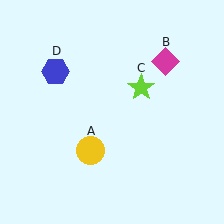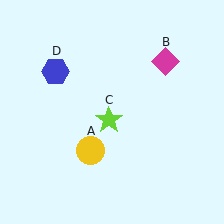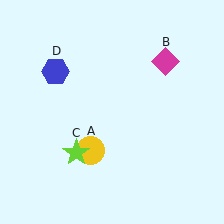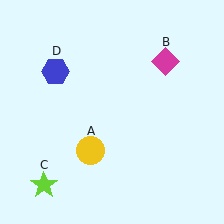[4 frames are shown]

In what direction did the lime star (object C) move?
The lime star (object C) moved down and to the left.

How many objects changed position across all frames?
1 object changed position: lime star (object C).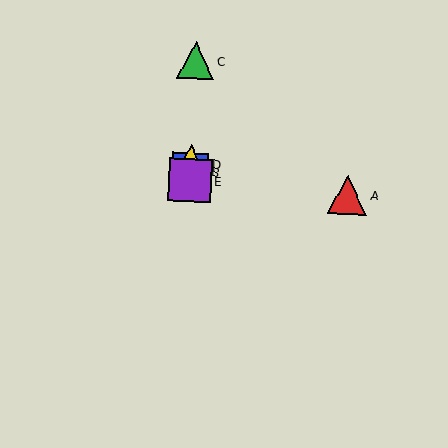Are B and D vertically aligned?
Yes, both are at x≈190.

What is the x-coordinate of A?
Object A is at x≈348.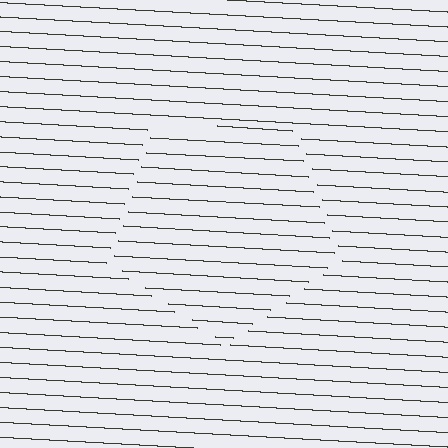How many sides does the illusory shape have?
5 sides — the line-ends trace a pentagon.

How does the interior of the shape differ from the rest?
The interior of the shape contains the same grating, shifted by half a period — the contour is defined by the phase discontinuity where line-ends from the inner and outer gratings abut.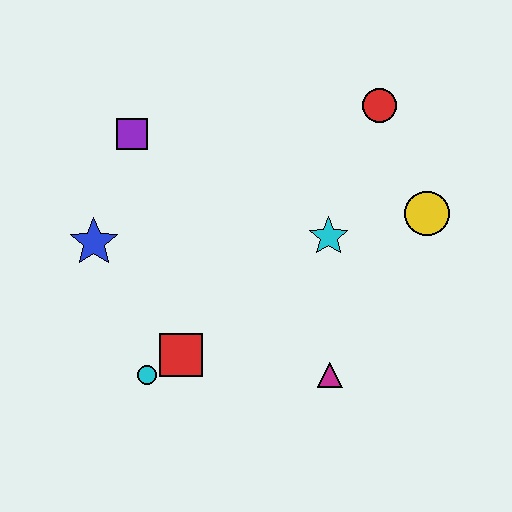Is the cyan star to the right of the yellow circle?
No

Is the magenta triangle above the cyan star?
No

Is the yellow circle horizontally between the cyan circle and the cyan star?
No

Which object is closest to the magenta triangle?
The cyan star is closest to the magenta triangle.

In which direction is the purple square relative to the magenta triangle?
The purple square is above the magenta triangle.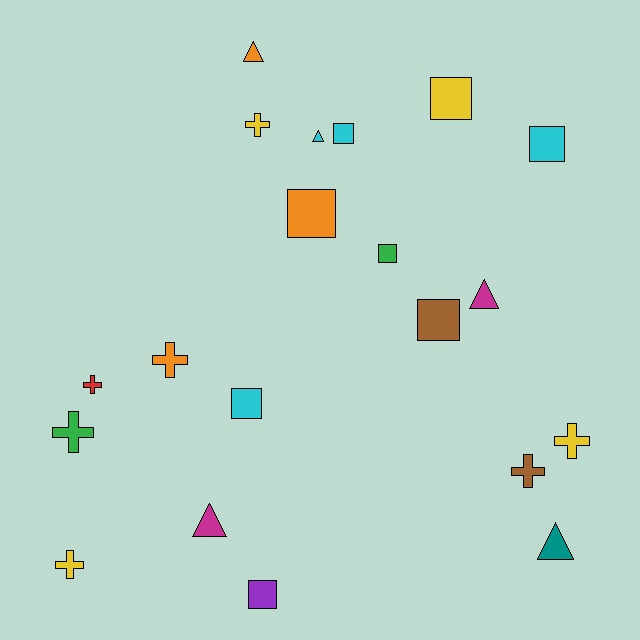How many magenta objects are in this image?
There are 2 magenta objects.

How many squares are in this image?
There are 8 squares.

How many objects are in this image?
There are 20 objects.